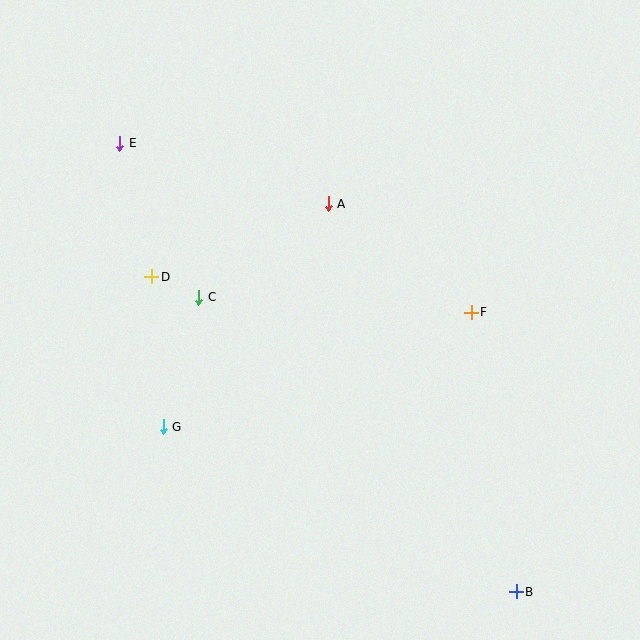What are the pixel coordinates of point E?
Point E is at (120, 143).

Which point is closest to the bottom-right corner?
Point B is closest to the bottom-right corner.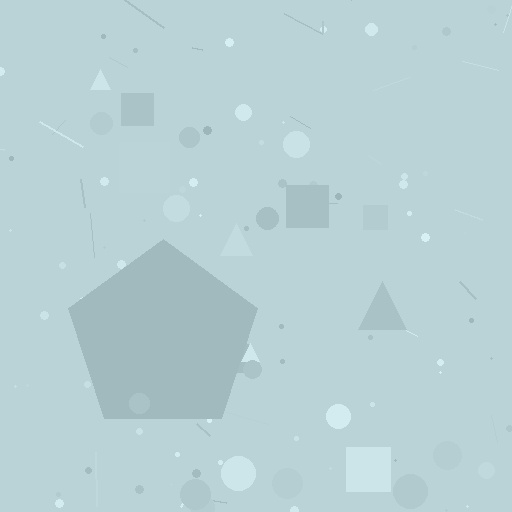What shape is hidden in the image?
A pentagon is hidden in the image.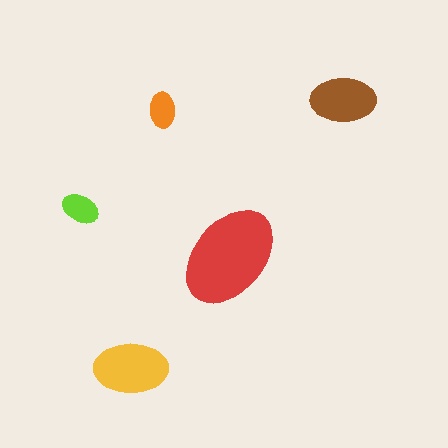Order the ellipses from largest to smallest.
the red one, the yellow one, the brown one, the lime one, the orange one.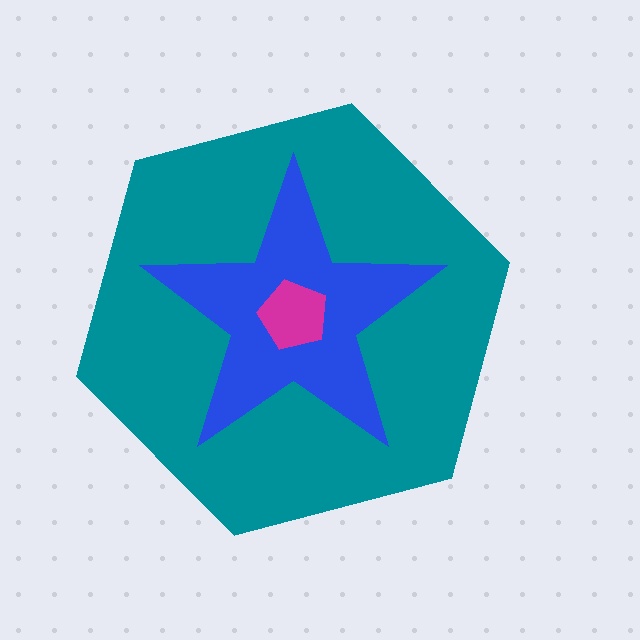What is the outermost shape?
The teal hexagon.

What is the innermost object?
The magenta pentagon.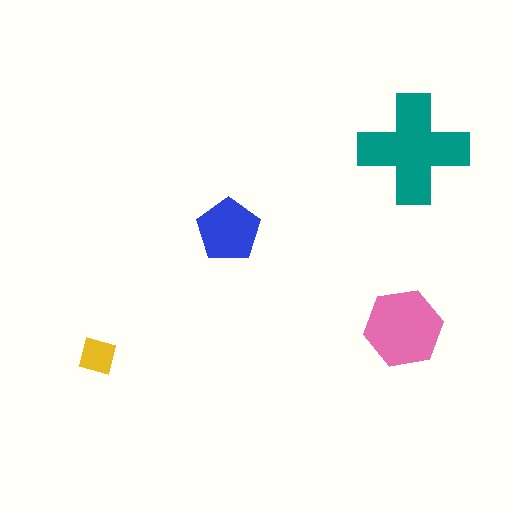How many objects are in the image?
There are 4 objects in the image.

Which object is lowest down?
The yellow square is bottommost.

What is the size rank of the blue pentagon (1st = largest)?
3rd.